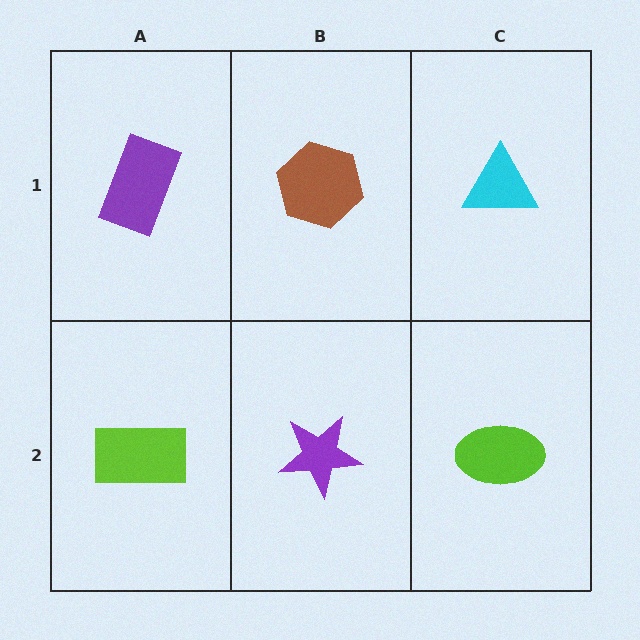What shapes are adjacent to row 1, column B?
A purple star (row 2, column B), a purple rectangle (row 1, column A), a cyan triangle (row 1, column C).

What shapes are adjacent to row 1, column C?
A lime ellipse (row 2, column C), a brown hexagon (row 1, column B).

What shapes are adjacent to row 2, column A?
A purple rectangle (row 1, column A), a purple star (row 2, column B).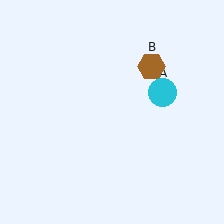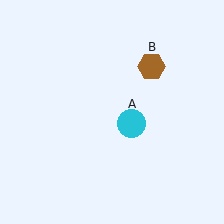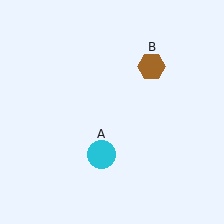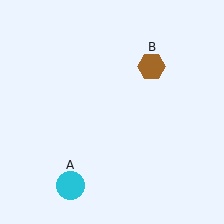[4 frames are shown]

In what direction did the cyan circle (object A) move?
The cyan circle (object A) moved down and to the left.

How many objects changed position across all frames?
1 object changed position: cyan circle (object A).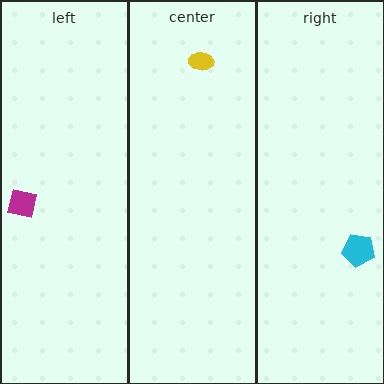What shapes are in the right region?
The cyan pentagon.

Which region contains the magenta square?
The left region.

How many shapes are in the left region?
1.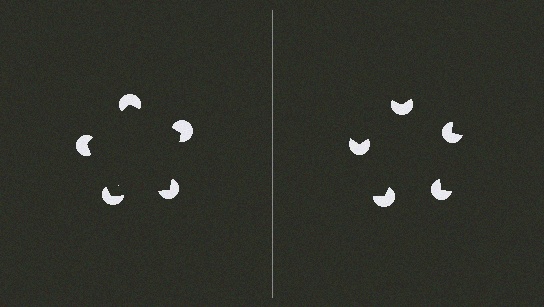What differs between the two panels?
The pac-man discs are positioned identically on both sides; only the wedge orientations differ. On the left they align to a pentagon; on the right they are misaligned.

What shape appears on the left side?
An illusory pentagon.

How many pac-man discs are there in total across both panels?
10 — 5 on each side.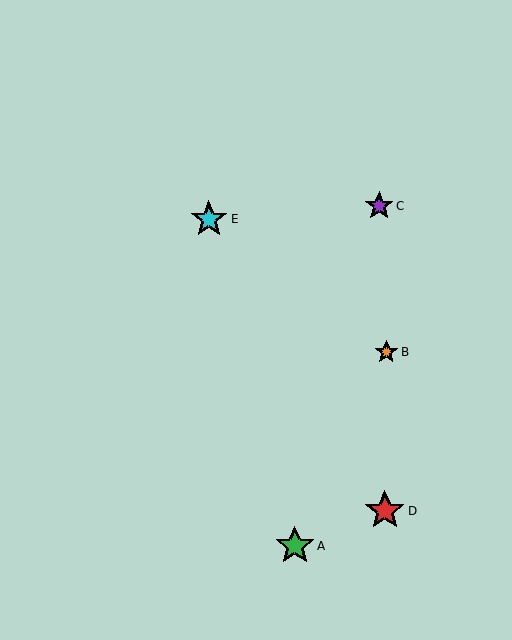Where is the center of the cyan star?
The center of the cyan star is at (209, 219).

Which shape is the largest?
The red star (labeled D) is the largest.